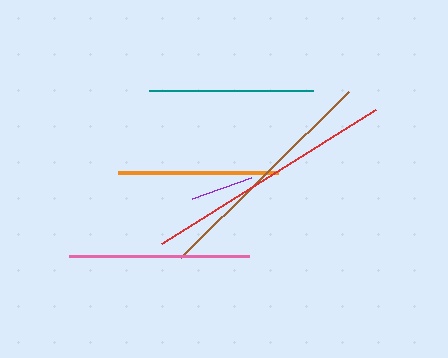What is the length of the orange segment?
The orange segment is approximately 160 pixels long.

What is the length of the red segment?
The red segment is approximately 252 pixels long.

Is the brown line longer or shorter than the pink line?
The brown line is longer than the pink line.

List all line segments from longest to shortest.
From longest to shortest: red, brown, pink, teal, orange, purple.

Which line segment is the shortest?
The purple line is the shortest at approximately 63 pixels.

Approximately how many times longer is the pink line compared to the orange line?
The pink line is approximately 1.1 times the length of the orange line.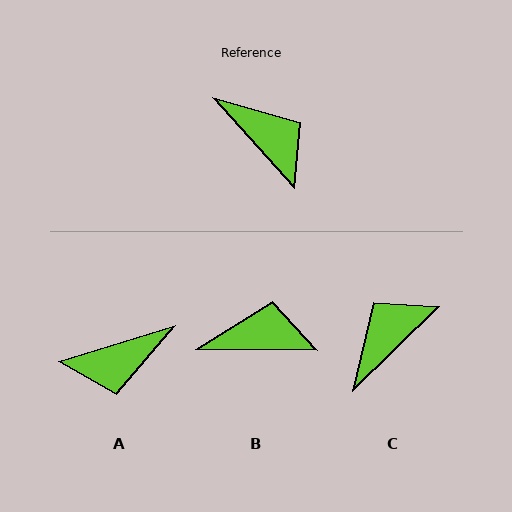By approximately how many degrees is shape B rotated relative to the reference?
Approximately 47 degrees counter-clockwise.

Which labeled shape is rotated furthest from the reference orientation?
A, about 115 degrees away.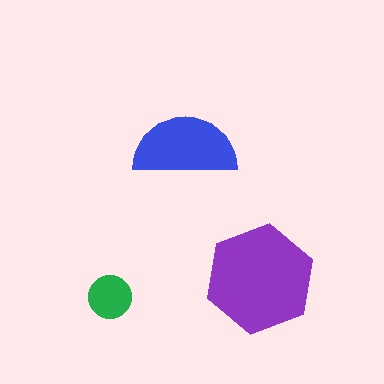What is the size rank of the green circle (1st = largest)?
3rd.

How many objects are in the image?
There are 3 objects in the image.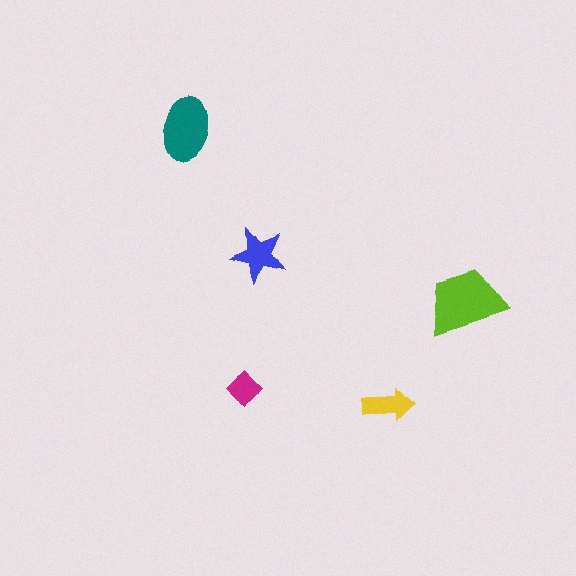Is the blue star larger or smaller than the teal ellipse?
Smaller.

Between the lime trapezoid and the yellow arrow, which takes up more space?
The lime trapezoid.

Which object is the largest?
The lime trapezoid.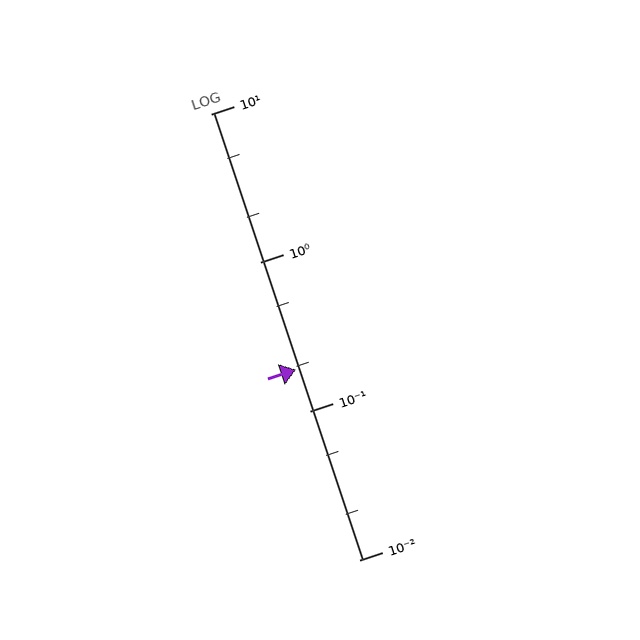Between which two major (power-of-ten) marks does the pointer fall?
The pointer is between 0.1 and 1.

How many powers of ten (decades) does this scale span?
The scale spans 3 decades, from 0.01 to 10.